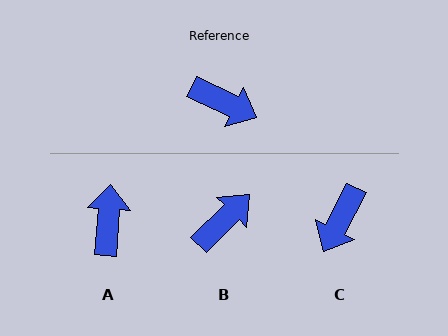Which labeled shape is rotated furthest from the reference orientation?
A, about 111 degrees away.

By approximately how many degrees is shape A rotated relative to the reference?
Approximately 111 degrees counter-clockwise.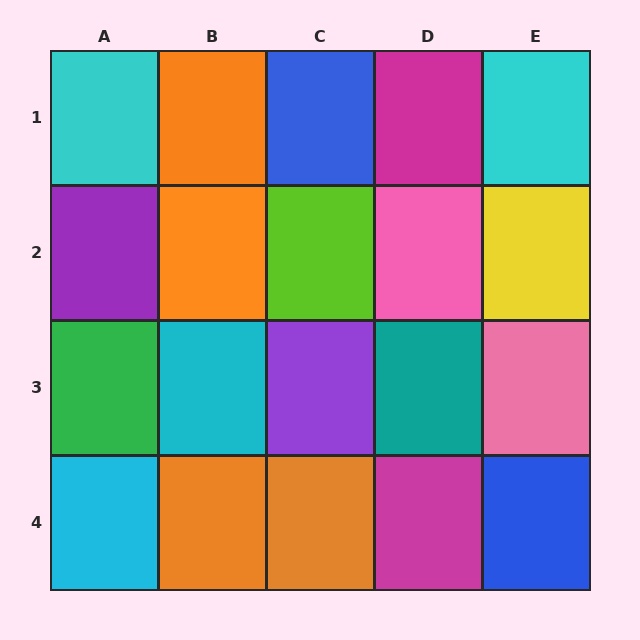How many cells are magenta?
2 cells are magenta.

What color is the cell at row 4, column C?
Orange.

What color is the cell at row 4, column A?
Cyan.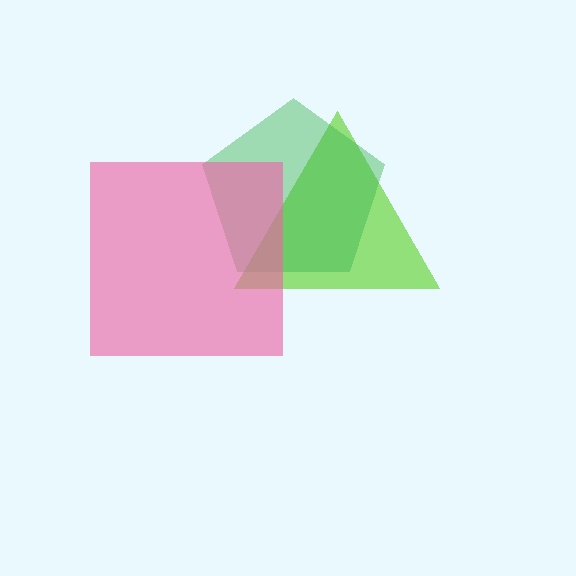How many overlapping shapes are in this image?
There are 3 overlapping shapes in the image.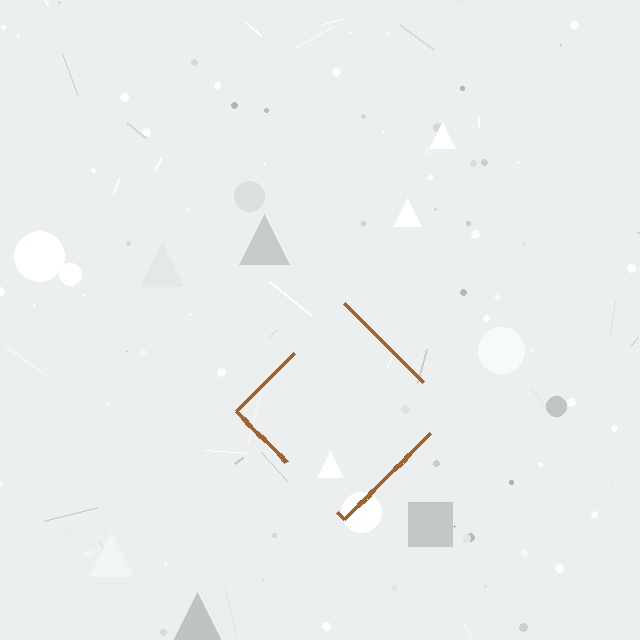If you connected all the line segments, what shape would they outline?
They would outline a diamond.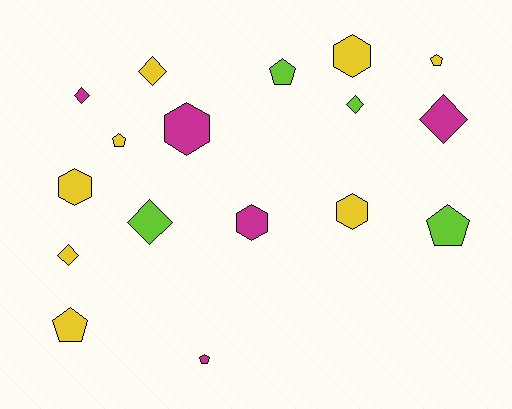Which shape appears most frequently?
Diamond, with 6 objects.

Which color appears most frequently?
Yellow, with 8 objects.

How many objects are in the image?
There are 17 objects.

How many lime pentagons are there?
There are 2 lime pentagons.